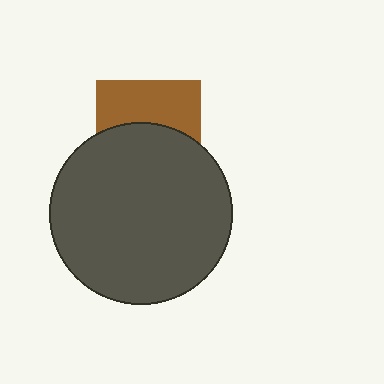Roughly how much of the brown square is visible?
About half of it is visible (roughly 45%).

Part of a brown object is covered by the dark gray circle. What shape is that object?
It is a square.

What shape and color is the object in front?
The object in front is a dark gray circle.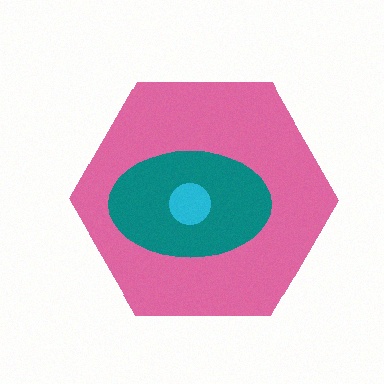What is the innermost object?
The cyan circle.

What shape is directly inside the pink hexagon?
The teal ellipse.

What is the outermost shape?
The pink hexagon.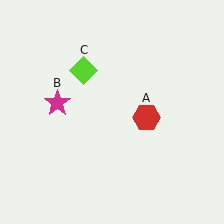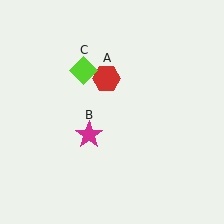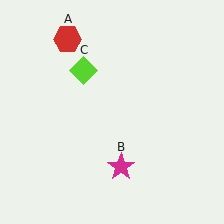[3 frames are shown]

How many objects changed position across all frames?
2 objects changed position: red hexagon (object A), magenta star (object B).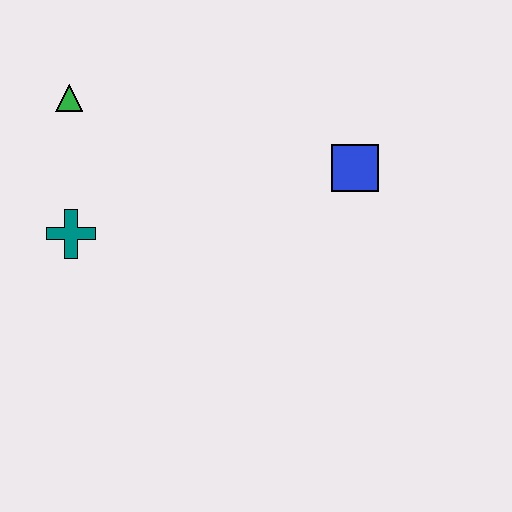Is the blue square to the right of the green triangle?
Yes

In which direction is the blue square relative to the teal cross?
The blue square is to the right of the teal cross.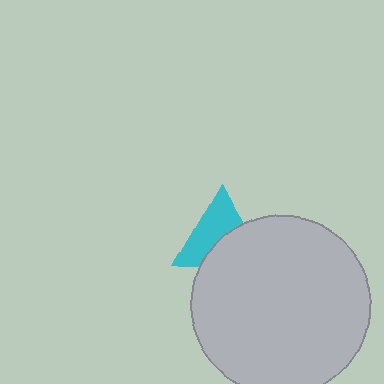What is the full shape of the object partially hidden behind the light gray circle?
The partially hidden object is a cyan triangle.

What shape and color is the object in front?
The object in front is a light gray circle.